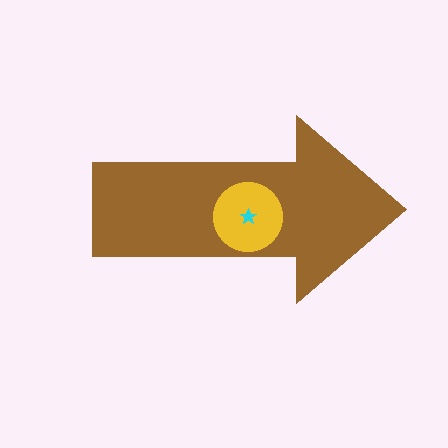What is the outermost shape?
The brown arrow.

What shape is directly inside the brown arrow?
The yellow circle.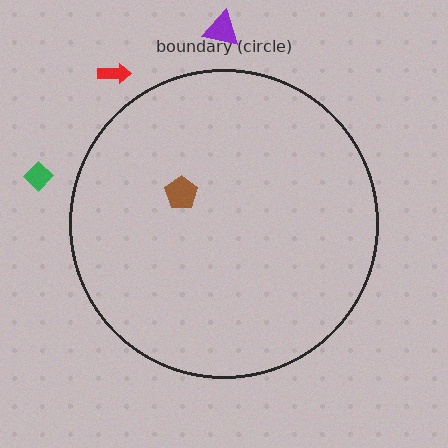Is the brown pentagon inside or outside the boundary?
Inside.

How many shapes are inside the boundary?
1 inside, 3 outside.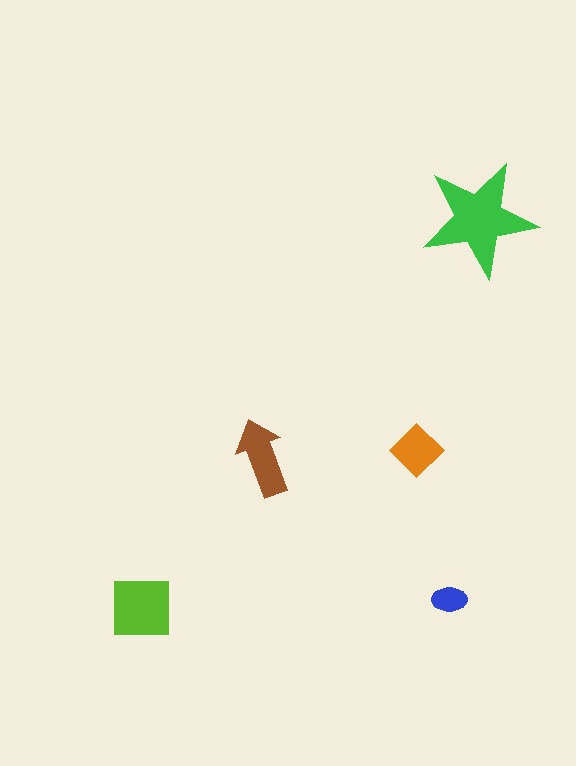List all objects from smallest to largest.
The blue ellipse, the orange diamond, the brown arrow, the lime square, the green star.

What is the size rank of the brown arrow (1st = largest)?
3rd.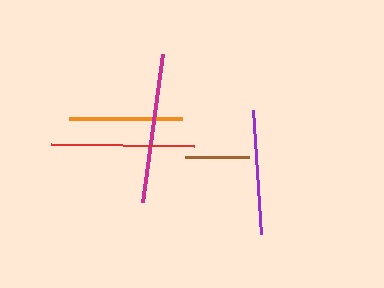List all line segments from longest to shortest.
From longest to shortest: magenta, red, purple, orange, brown.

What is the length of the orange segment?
The orange segment is approximately 113 pixels long.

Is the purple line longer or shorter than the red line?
The red line is longer than the purple line.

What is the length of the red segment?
The red segment is approximately 143 pixels long.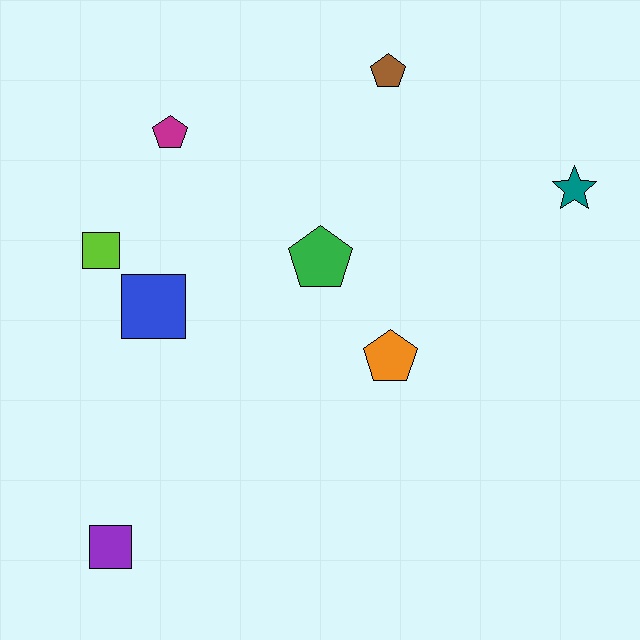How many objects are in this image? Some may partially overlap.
There are 8 objects.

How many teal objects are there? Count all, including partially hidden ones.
There is 1 teal object.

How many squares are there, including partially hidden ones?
There are 3 squares.